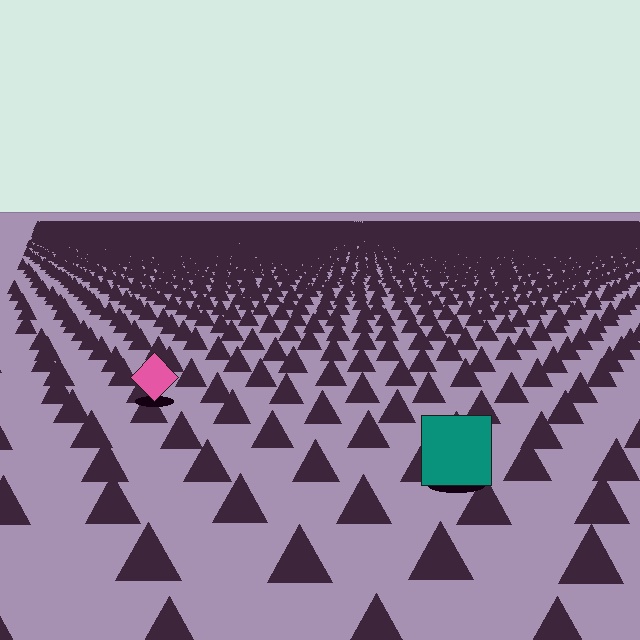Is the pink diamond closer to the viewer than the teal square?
No. The teal square is closer — you can tell from the texture gradient: the ground texture is coarser near it.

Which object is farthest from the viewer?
The pink diamond is farthest from the viewer. It appears smaller and the ground texture around it is denser.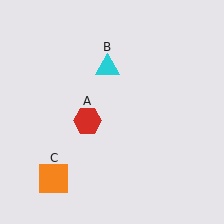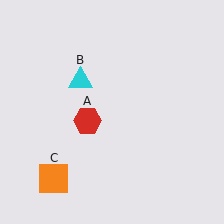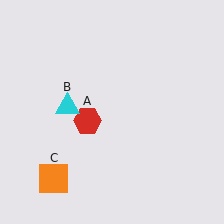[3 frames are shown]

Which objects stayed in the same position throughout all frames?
Red hexagon (object A) and orange square (object C) remained stationary.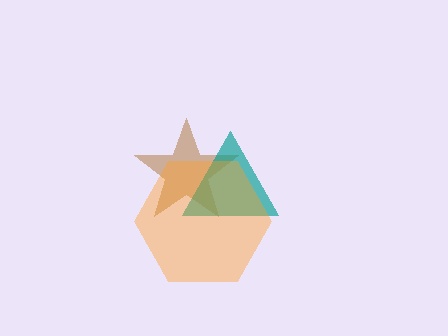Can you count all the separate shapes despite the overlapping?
Yes, there are 3 separate shapes.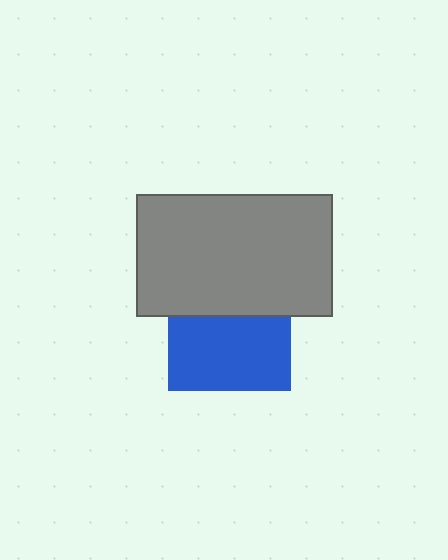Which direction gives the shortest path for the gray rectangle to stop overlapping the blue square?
Moving up gives the shortest separation.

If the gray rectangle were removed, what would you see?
You would see the complete blue square.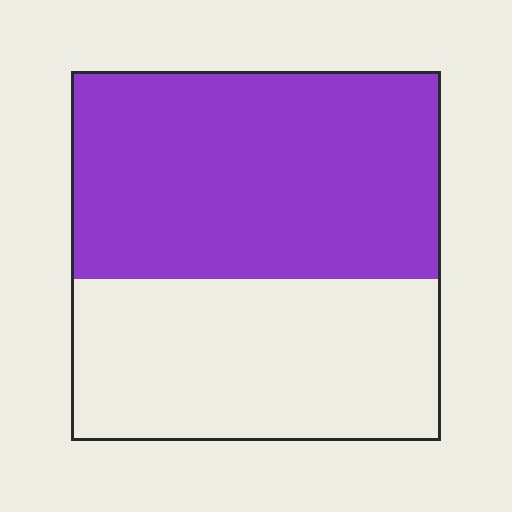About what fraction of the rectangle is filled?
About three fifths (3/5).